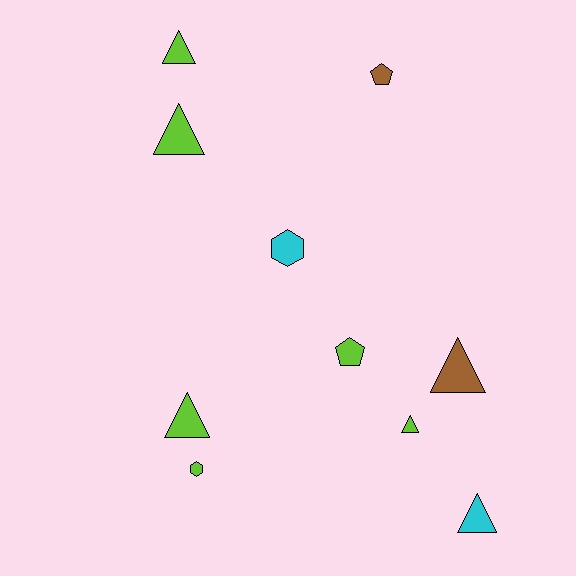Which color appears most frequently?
Lime, with 6 objects.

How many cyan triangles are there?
There is 1 cyan triangle.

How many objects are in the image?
There are 10 objects.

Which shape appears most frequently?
Triangle, with 6 objects.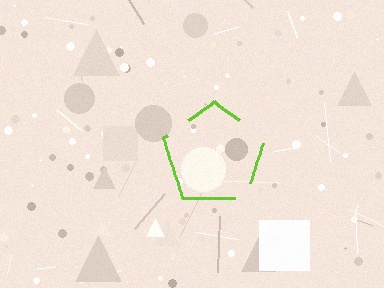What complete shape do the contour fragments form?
The contour fragments form a pentagon.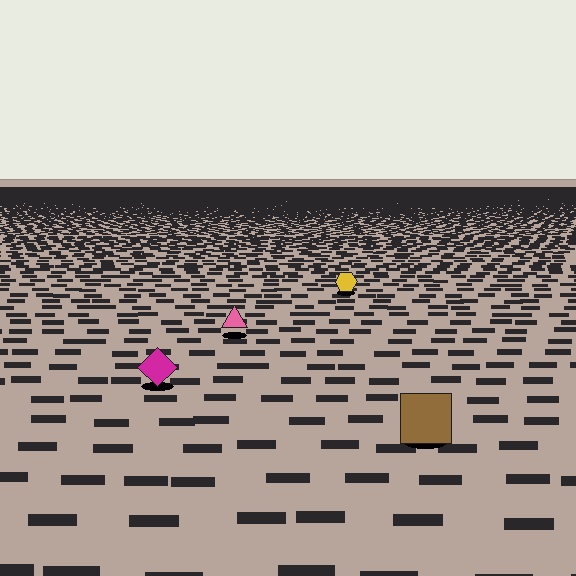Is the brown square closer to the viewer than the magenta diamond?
Yes. The brown square is closer — you can tell from the texture gradient: the ground texture is coarser near it.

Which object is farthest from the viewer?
The yellow hexagon is farthest from the viewer. It appears smaller and the ground texture around it is denser.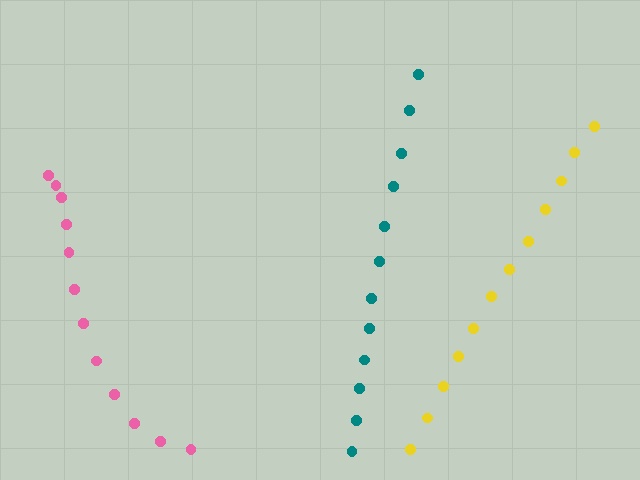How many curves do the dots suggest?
There are 3 distinct paths.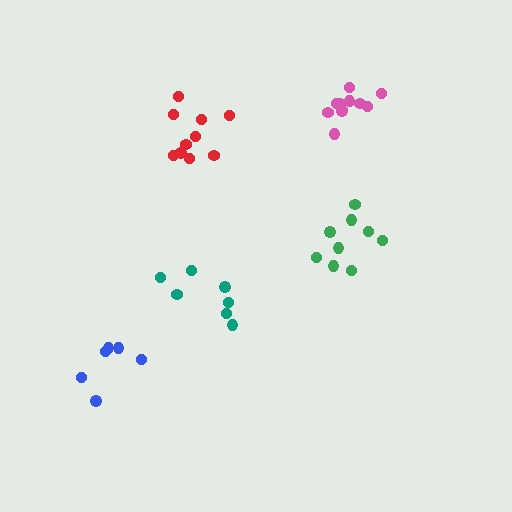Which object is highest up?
The pink cluster is topmost.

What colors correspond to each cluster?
The clusters are colored: green, red, teal, blue, pink.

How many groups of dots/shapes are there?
There are 5 groups.